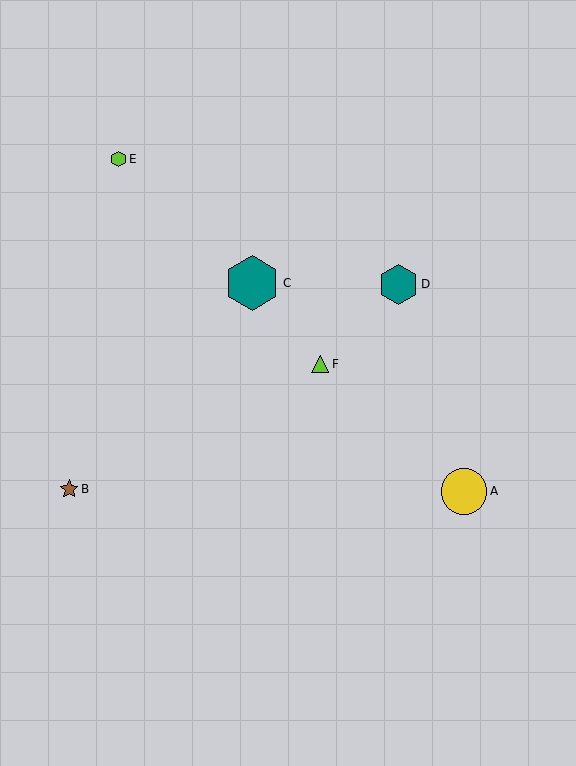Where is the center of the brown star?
The center of the brown star is at (69, 489).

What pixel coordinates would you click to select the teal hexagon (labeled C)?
Click at (252, 283) to select the teal hexagon C.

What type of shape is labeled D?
Shape D is a teal hexagon.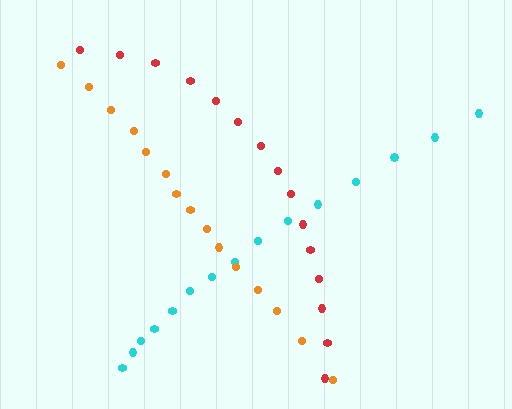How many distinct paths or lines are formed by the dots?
There are 3 distinct paths.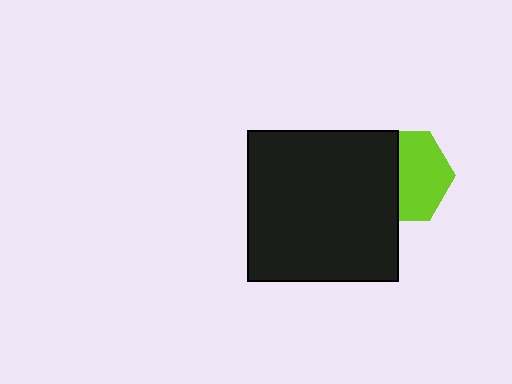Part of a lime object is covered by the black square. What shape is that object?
It is a hexagon.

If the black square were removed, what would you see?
You would see the complete lime hexagon.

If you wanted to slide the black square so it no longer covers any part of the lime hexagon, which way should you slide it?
Slide it left — that is the most direct way to separate the two shapes.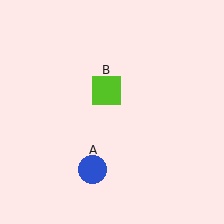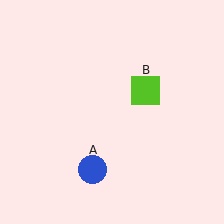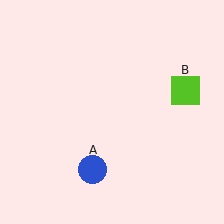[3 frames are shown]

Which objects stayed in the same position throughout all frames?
Blue circle (object A) remained stationary.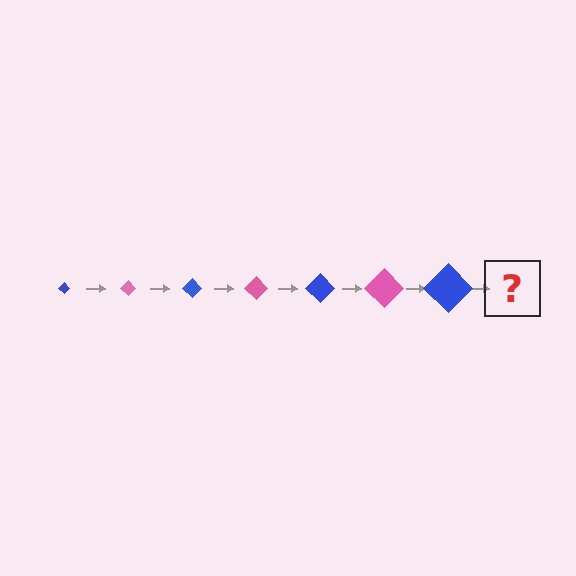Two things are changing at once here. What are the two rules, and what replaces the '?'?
The two rules are that the diamond grows larger each step and the color cycles through blue and pink. The '?' should be a pink diamond, larger than the previous one.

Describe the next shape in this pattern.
It should be a pink diamond, larger than the previous one.